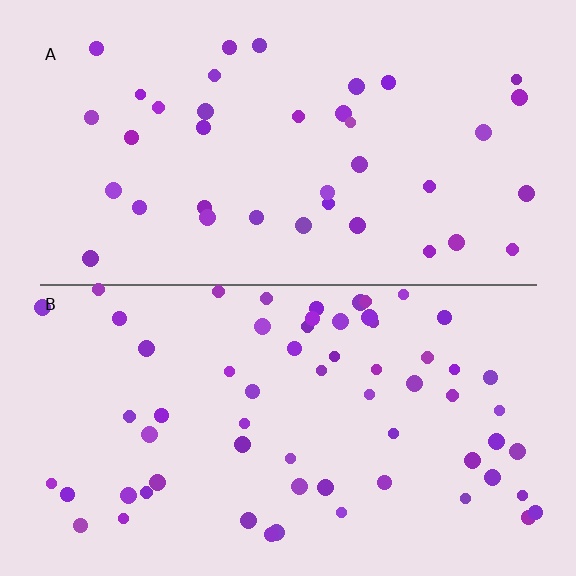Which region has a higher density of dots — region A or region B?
B (the bottom).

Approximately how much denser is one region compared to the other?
Approximately 1.7× — region B over region A.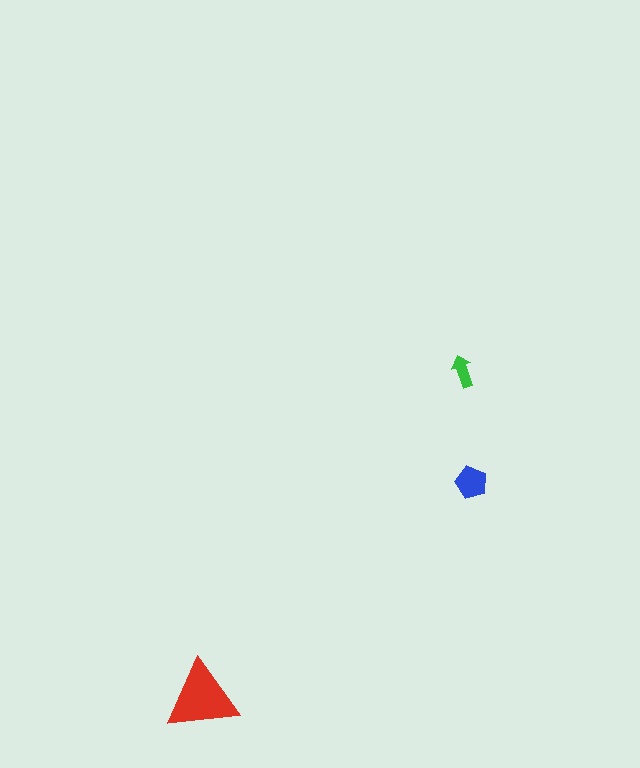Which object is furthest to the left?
The red triangle is leftmost.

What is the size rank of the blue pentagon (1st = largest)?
2nd.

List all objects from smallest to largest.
The green arrow, the blue pentagon, the red triangle.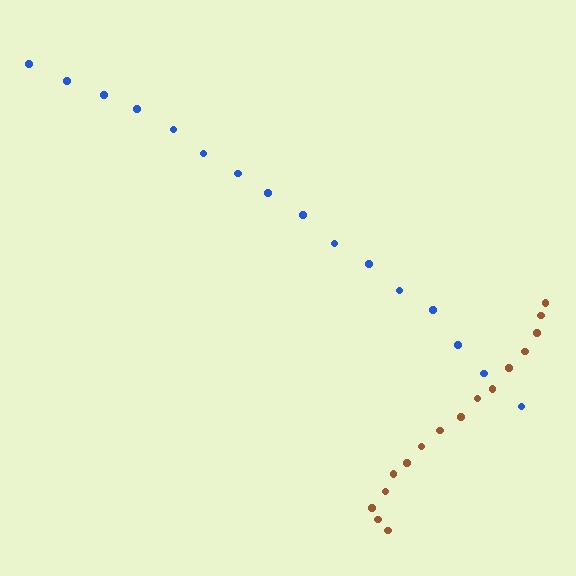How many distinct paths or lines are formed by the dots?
There are 2 distinct paths.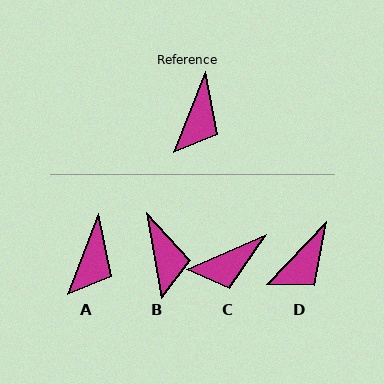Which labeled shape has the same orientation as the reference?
A.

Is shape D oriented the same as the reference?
No, it is off by about 22 degrees.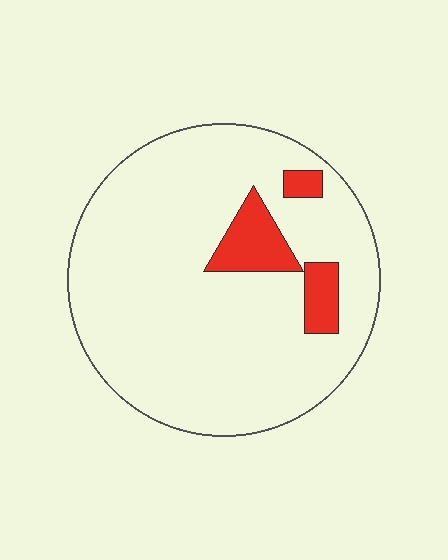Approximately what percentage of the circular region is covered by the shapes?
Approximately 10%.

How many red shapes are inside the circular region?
3.